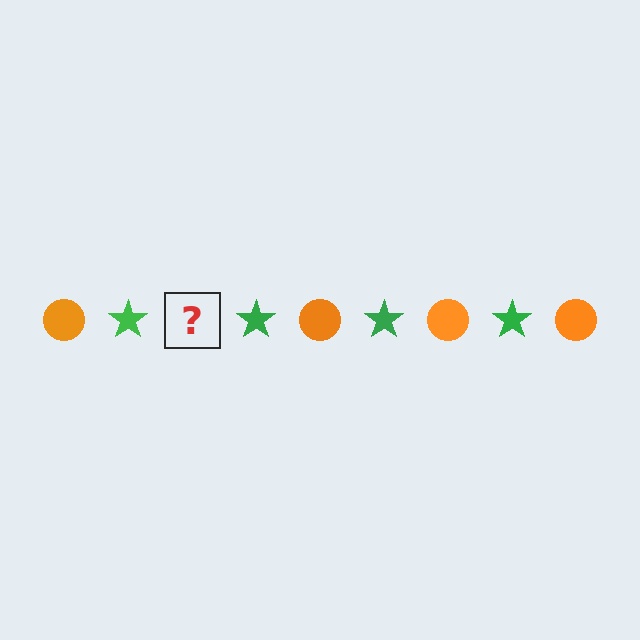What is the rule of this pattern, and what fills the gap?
The rule is that the pattern alternates between orange circle and green star. The gap should be filled with an orange circle.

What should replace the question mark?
The question mark should be replaced with an orange circle.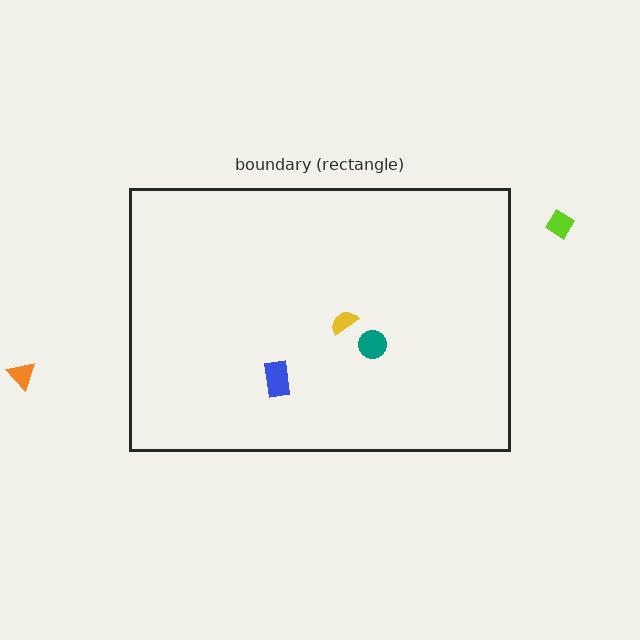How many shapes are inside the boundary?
3 inside, 2 outside.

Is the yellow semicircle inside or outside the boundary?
Inside.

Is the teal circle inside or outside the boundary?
Inside.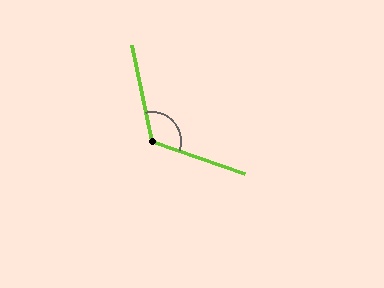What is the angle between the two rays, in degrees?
Approximately 121 degrees.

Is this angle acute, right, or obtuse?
It is obtuse.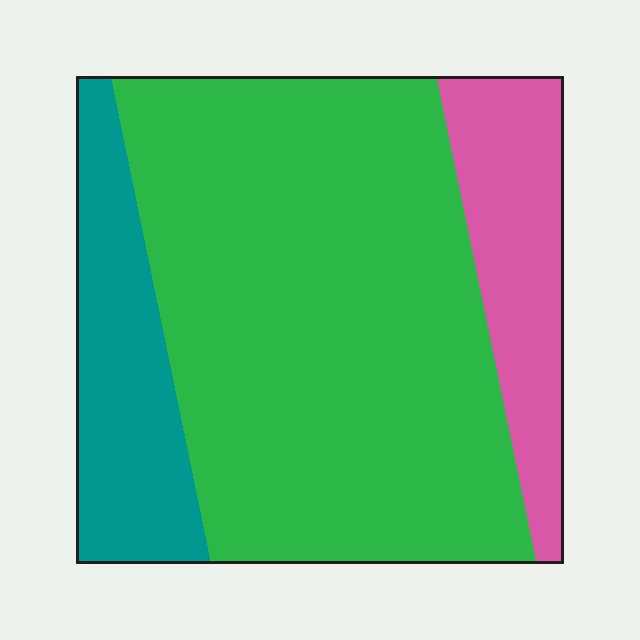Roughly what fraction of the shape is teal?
Teal covers roughly 15% of the shape.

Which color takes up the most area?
Green, at roughly 65%.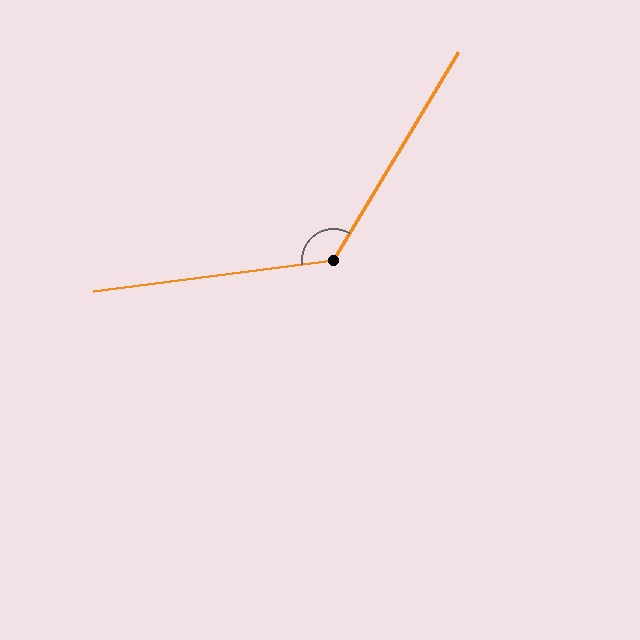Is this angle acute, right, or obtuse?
It is obtuse.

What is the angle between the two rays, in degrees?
Approximately 128 degrees.